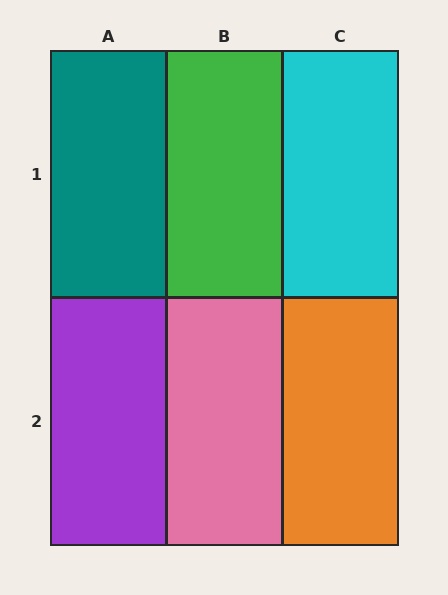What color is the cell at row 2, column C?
Orange.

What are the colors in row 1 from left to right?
Teal, green, cyan.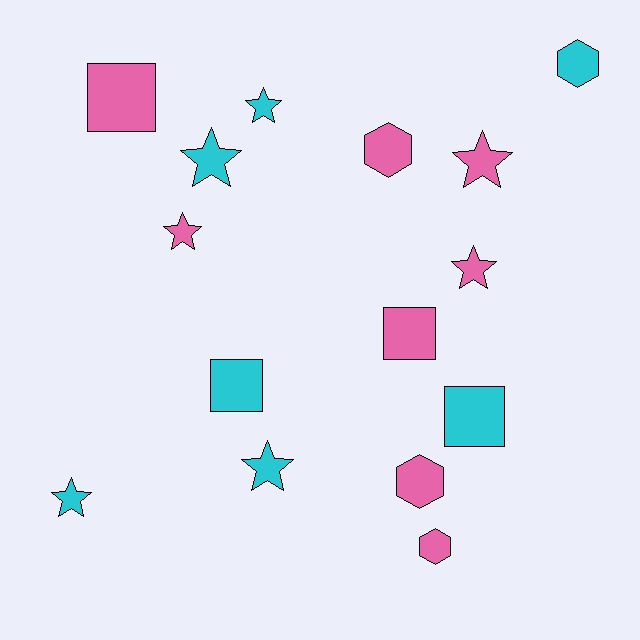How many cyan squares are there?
There are 2 cyan squares.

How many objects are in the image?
There are 15 objects.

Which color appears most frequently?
Pink, with 8 objects.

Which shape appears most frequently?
Star, with 7 objects.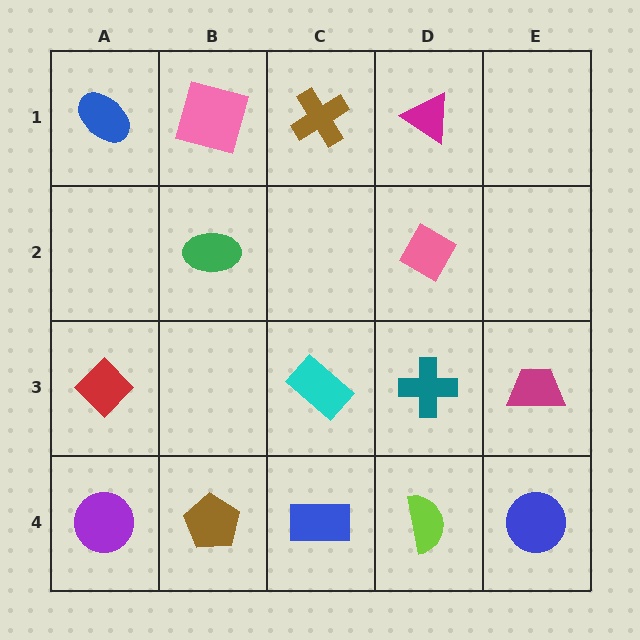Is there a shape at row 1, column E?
No, that cell is empty.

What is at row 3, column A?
A red diamond.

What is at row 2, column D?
A pink diamond.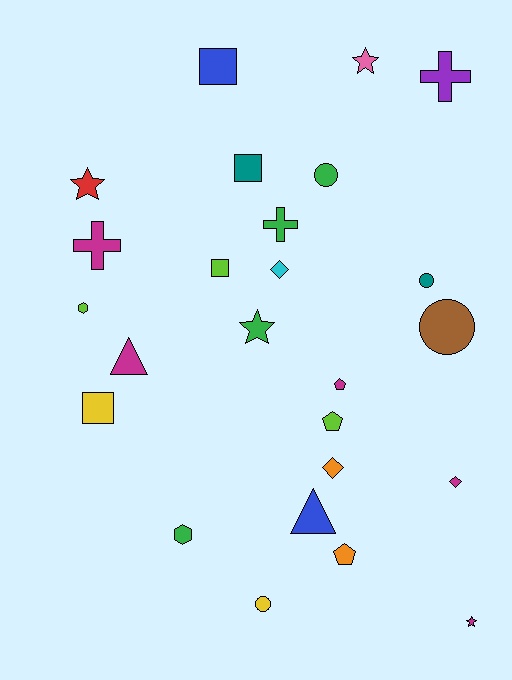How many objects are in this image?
There are 25 objects.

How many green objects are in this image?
There are 4 green objects.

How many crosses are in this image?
There are 3 crosses.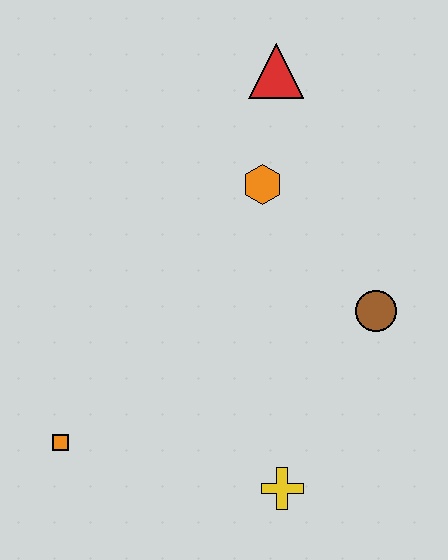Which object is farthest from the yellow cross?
The red triangle is farthest from the yellow cross.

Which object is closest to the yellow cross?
The brown circle is closest to the yellow cross.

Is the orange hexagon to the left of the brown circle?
Yes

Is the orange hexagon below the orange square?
No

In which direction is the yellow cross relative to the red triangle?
The yellow cross is below the red triangle.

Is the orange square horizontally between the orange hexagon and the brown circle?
No